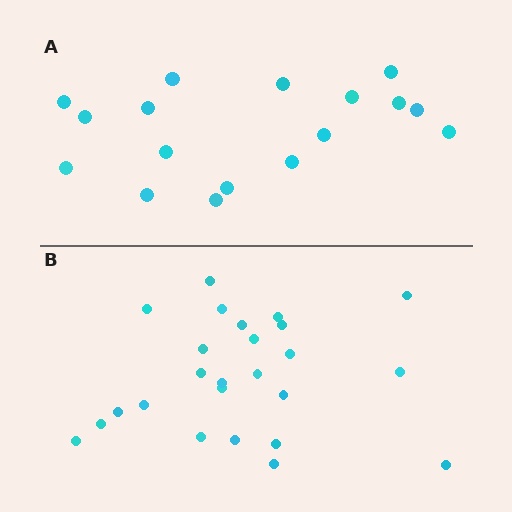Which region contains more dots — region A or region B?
Region B (the bottom region) has more dots.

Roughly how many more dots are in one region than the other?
Region B has roughly 8 or so more dots than region A.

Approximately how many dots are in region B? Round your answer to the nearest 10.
About 20 dots. (The exact count is 25, which rounds to 20.)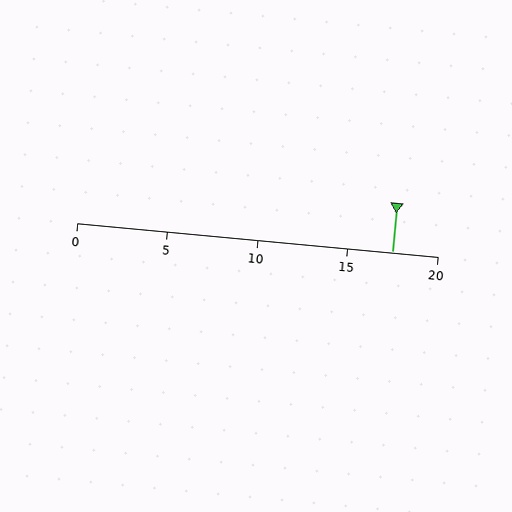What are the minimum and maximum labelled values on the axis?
The axis runs from 0 to 20.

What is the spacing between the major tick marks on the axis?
The major ticks are spaced 5 apart.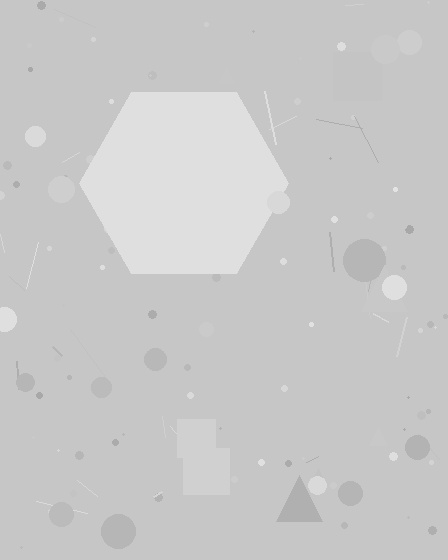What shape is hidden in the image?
A hexagon is hidden in the image.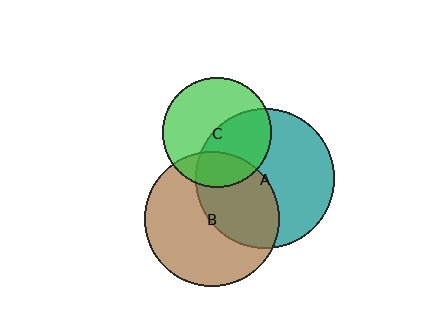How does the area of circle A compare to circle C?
Approximately 1.6 times.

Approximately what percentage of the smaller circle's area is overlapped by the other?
Approximately 40%.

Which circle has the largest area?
Circle A (teal).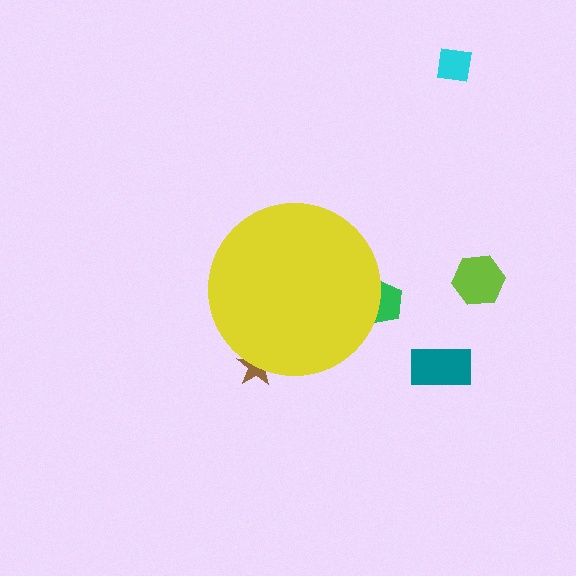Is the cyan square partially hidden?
No, the cyan square is fully visible.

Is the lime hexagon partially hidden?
No, the lime hexagon is fully visible.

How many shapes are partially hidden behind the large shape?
2 shapes are partially hidden.